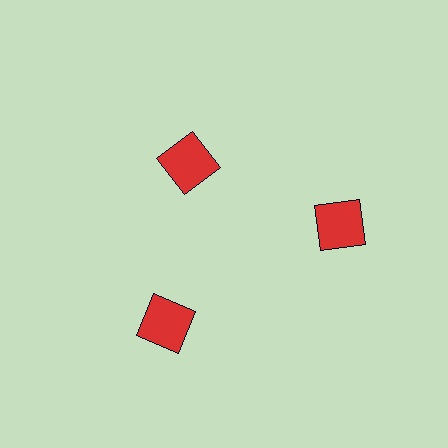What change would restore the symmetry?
The symmetry would be restored by moving it outward, back onto the ring so that all 3 squares sit at equal angles and equal distance from the center.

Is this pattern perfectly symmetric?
No. The 3 red squares are arranged in a ring, but one element near the 11 o'clock position is pulled inward toward the center, breaking the 3-fold rotational symmetry.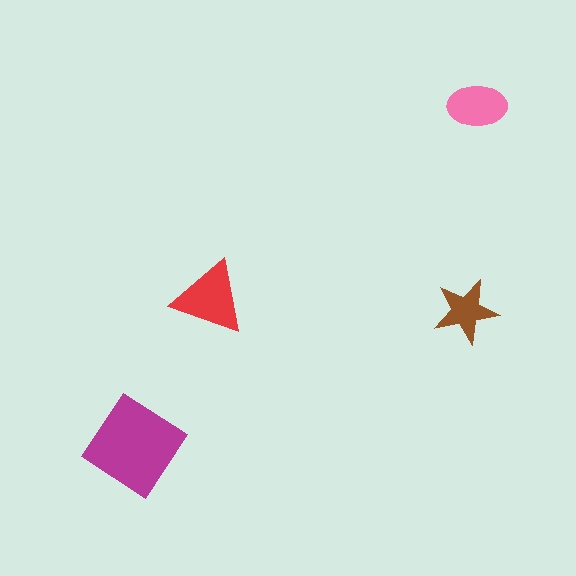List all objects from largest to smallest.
The magenta diamond, the red triangle, the pink ellipse, the brown star.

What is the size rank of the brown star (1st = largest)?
4th.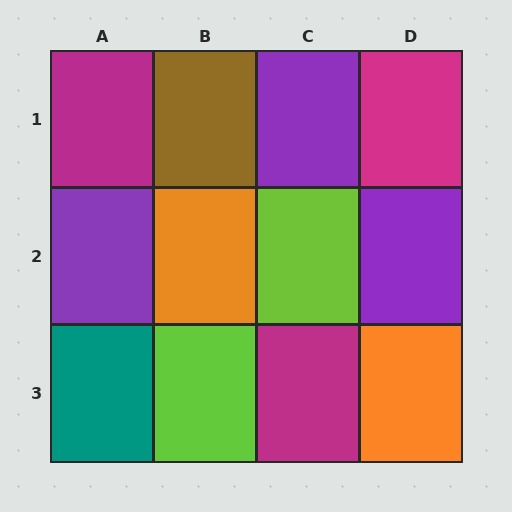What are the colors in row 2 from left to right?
Purple, orange, lime, purple.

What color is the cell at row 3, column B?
Lime.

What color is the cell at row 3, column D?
Orange.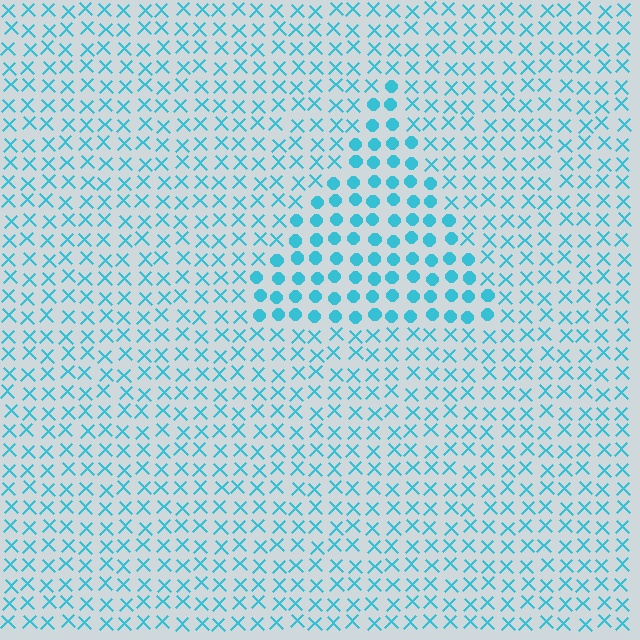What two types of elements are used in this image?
The image uses circles inside the triangle region and X marks outside it.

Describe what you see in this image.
The image is filled with small cyan elements arranged in a uniform grid. A triangle-shaped region contains circles, while the surrounding area contains X marks. The boundary is defined purely by the change in element shape.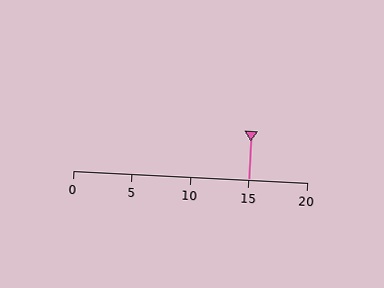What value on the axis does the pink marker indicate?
The marker indicates approximately 15.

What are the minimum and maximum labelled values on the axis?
The axis runs from 0 to 20.